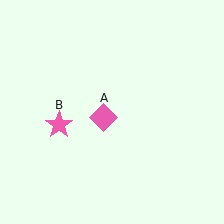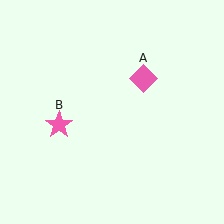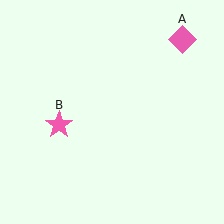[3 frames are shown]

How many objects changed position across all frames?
1 object changed position: pink diamond (object A).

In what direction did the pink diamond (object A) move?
The pink diamond (object A) moved up and to the right.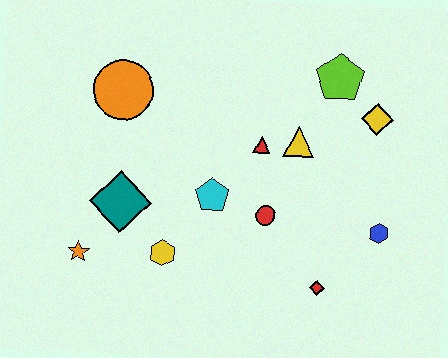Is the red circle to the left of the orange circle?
No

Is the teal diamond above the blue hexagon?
Yes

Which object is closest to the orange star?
The teal diamond is closest to the orange star.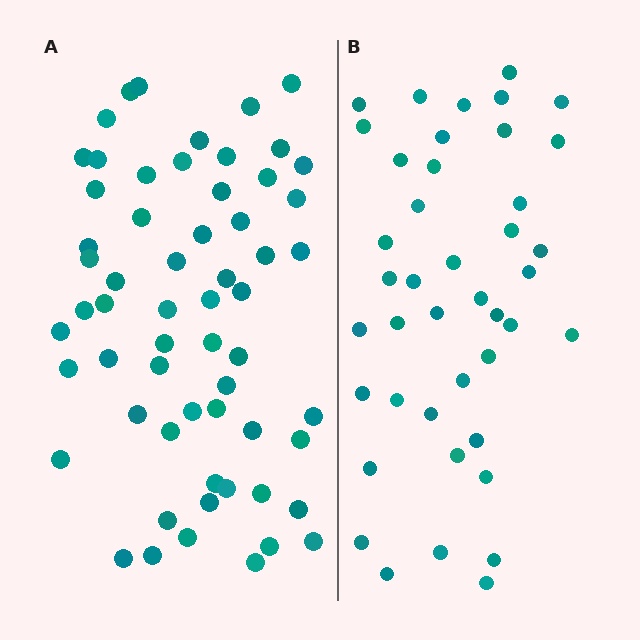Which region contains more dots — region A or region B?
Region A (the left region) has more dots.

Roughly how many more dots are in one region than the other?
Region A has approximately 20 more dots than region B.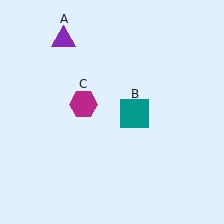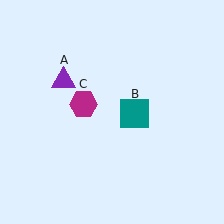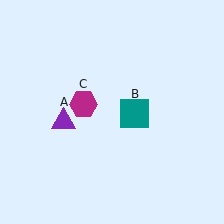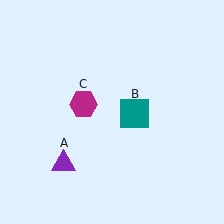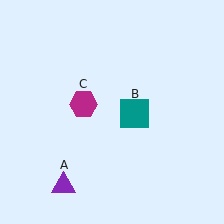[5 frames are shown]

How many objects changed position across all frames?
1 object changed position: purple triangle (object A).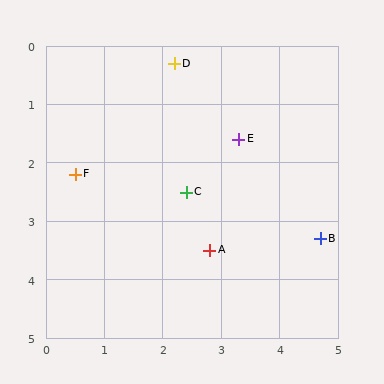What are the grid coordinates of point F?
Point F is at approximately (0.5, 2.2).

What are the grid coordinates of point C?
Point C is at approximately (2.4, 2.5).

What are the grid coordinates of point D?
Point D is at approximately (2.2, 0.3).